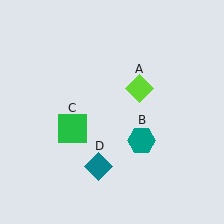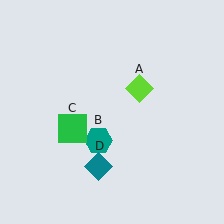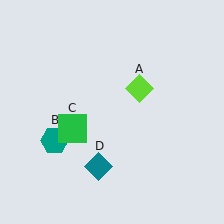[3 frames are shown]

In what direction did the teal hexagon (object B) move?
The teal hexagon (object B) moved left.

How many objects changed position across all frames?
1 object changed position: teal hexagon (object B).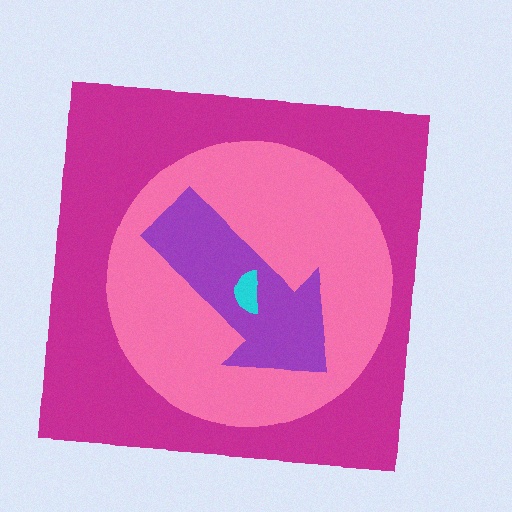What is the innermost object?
The cyan semicircle.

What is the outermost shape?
The magenta square.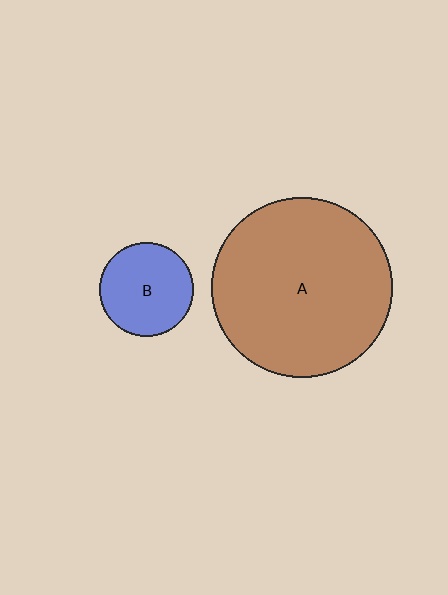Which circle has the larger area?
Circle A (brown).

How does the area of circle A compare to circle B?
Approximately 3.7 times.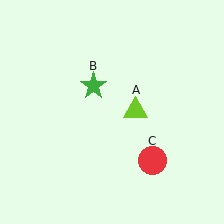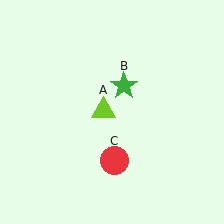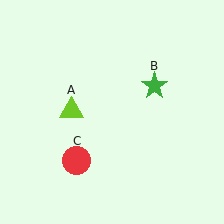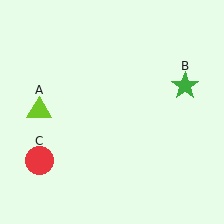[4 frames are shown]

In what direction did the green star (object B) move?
The green star (object B) moved right.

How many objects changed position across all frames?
3 objects changed position: lime triangle (object A), green star (object B), red circle (object C).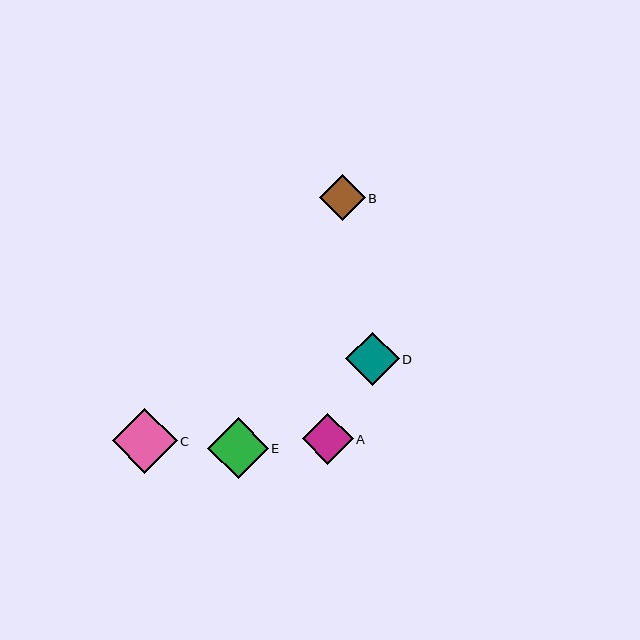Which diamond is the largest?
Diamond C is the largest with a size of approximately 65 pixels.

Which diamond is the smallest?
Diamond B is the smallest with a size of approximately 46 pixels.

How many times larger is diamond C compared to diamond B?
Diamond C is approximately 1.4 times the size of diamond B.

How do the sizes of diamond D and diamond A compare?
Diamond D and diamond A are approximately the same size.